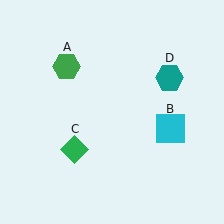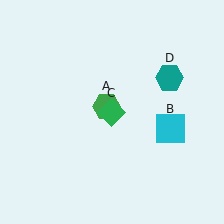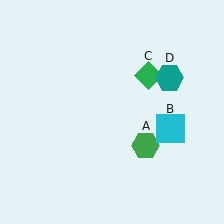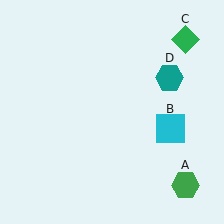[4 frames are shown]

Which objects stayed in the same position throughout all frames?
Cyan square (object B) and teal hexagon (object D) remained stationary.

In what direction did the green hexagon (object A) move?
The green hexagon (object A) moved down and to the right.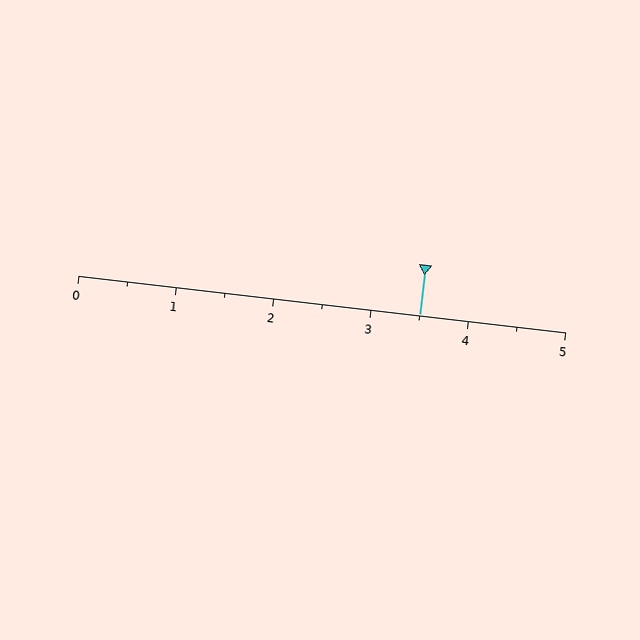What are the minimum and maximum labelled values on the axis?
The axis runs from 0 to 5.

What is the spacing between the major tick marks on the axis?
The major ticks are spaced 1 apart.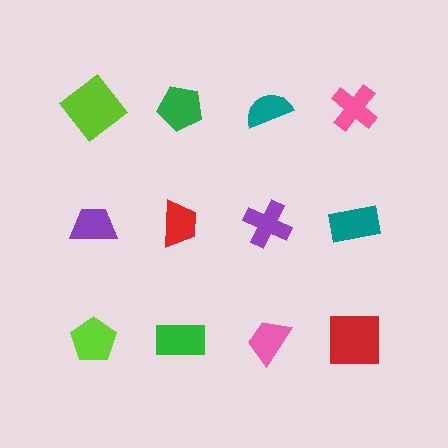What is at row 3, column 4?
A red square.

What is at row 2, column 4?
A teal rectangle.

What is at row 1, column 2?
A green pentagon.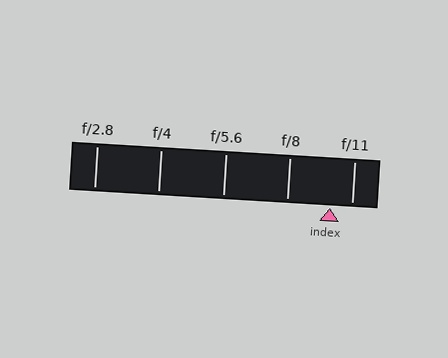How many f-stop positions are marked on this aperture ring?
There are 5 f-stop positions marked.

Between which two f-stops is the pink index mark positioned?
The index mark is between f/8 and f/11.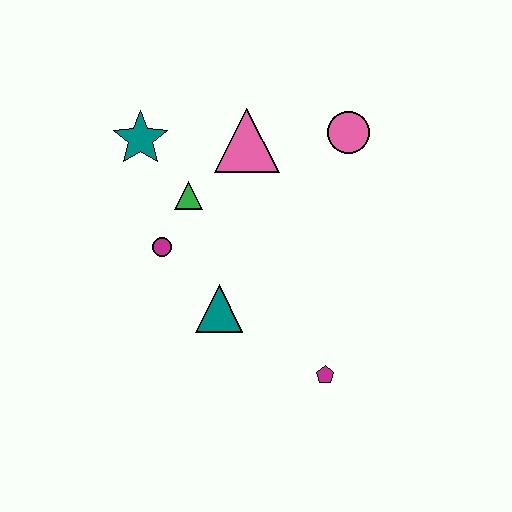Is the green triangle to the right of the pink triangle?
No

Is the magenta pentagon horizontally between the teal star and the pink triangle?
No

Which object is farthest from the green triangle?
The magenta pentagon is farthest from the green triangle.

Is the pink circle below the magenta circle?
No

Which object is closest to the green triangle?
The magenta circle is closest to the green triangle.